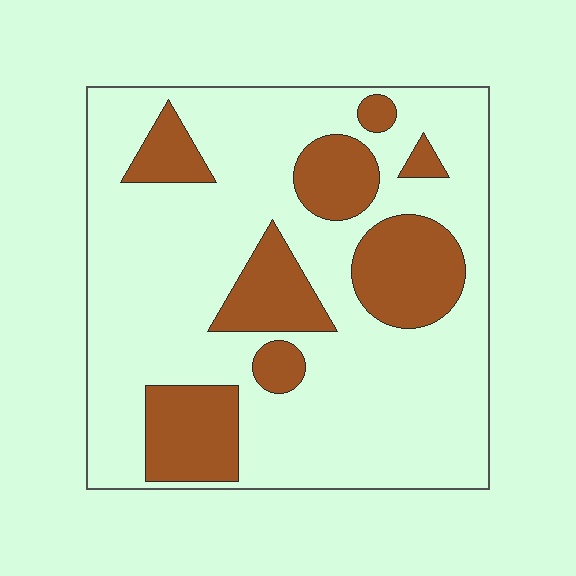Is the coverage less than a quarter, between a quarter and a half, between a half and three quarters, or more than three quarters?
Between a quarter and a half.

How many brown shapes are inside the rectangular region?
8.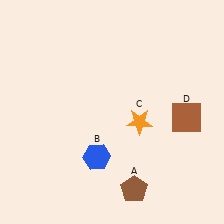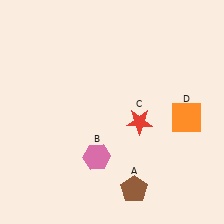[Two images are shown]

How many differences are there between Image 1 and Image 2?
There are 3 differences between the two images.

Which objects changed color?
B changed from blue to pink. C changed from orange to red. D changed from brown to orange.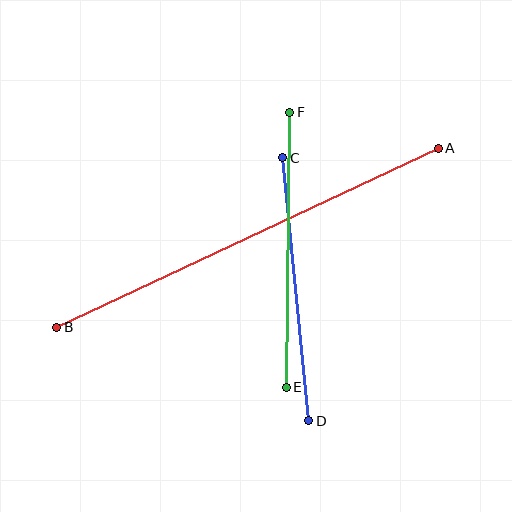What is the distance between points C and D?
The distance is approximately 265 pixels.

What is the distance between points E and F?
The distance is approximately 275 pixels.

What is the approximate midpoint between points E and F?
The midpoint is at approximately (288, 250) pixels.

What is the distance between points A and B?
The distance is approximately 421 pixels.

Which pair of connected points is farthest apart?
Points A and B are farthest apart.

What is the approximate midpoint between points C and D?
The midpoint is at approximately (296, 289) pixels.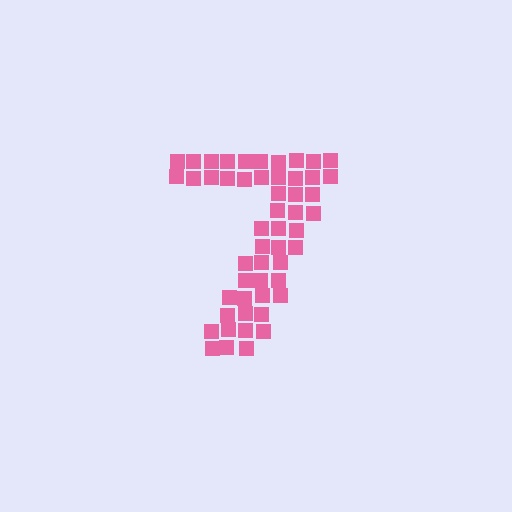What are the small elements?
The small elements are squares.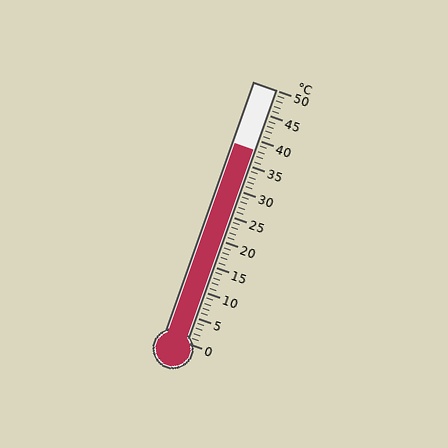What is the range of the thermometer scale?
The thermometer scale ranges from 0°C to 50°C.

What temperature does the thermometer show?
The thermometer shows approximately 38°C.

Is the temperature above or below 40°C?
The temperature is below 40°C.